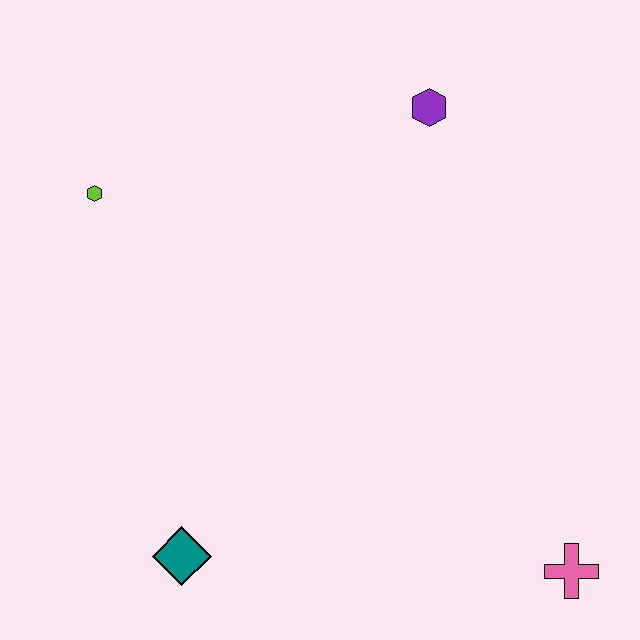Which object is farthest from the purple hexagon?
The teal diamond is farthest from the purple hexagon.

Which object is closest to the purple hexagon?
The lime hexagon is closest to the purple hexagon.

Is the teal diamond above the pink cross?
Yes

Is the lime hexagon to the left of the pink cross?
Yes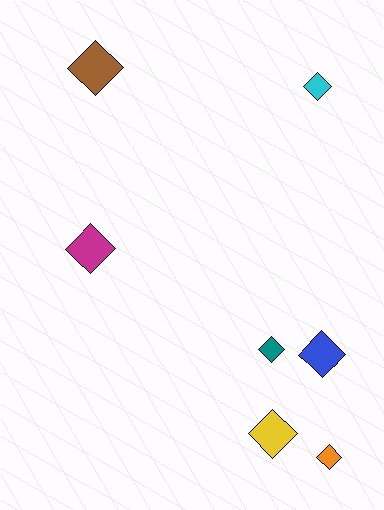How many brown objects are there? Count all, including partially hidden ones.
There is 1 brown object.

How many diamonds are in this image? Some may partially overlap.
There are 7 diamonds.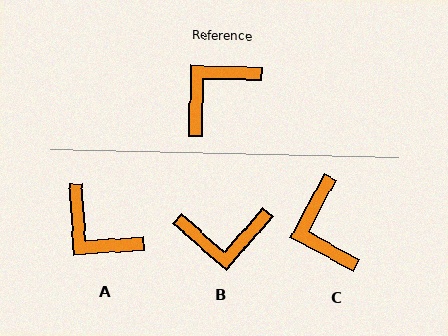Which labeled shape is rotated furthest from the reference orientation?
B, about 141 degrees away.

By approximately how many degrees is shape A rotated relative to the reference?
Approximately 95 degrees counter-clockwise.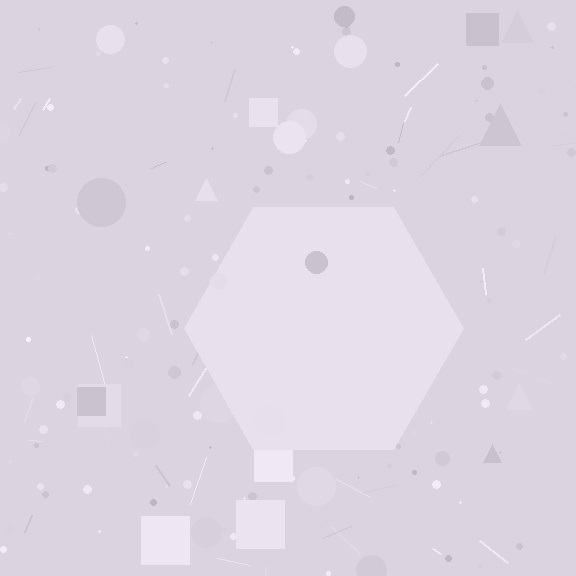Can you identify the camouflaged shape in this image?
The camouflaged shape is a hexagon.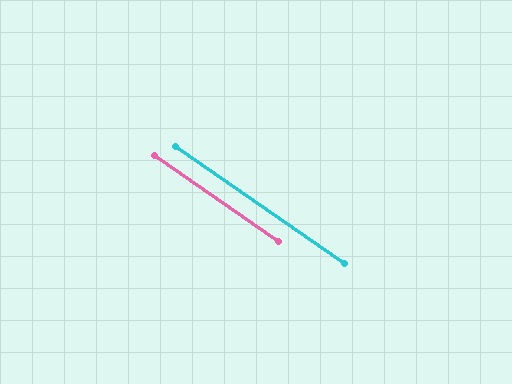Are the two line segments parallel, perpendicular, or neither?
Parallel — their directions differ by only 0.1°.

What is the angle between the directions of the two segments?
Approximately 0 degrees.